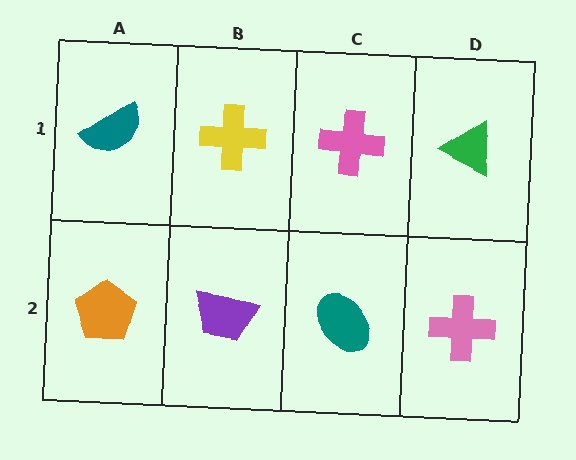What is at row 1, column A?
A teal semicircle.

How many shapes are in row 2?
4 shapes.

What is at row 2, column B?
A purple trapezoid.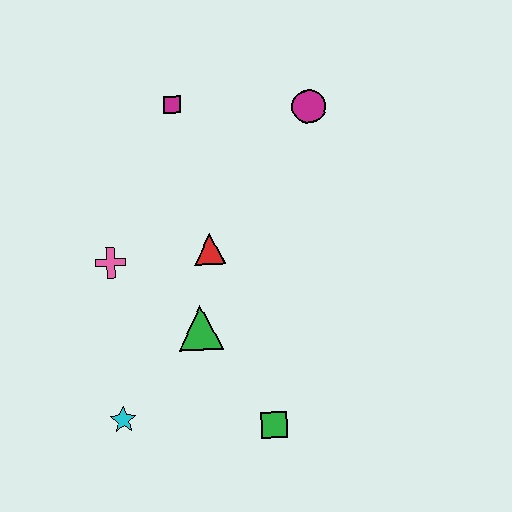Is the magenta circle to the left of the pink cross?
No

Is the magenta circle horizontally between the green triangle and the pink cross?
No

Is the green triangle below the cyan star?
No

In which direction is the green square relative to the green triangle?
The green square is below the green triangle.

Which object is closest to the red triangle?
The green triangle is closest to the red triangle.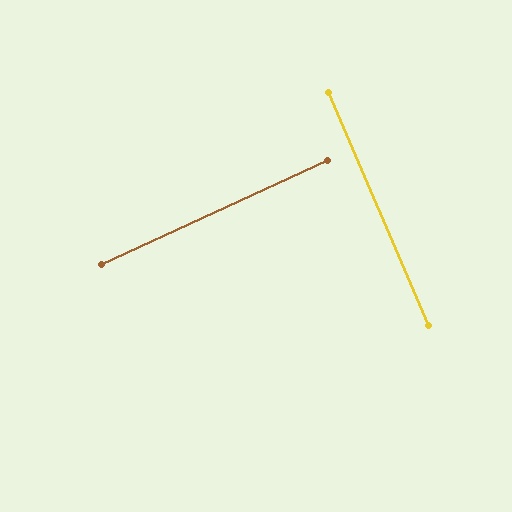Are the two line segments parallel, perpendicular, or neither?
Perpendicular — they meet at approximately 88°.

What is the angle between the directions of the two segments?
Approximately 88 degrees.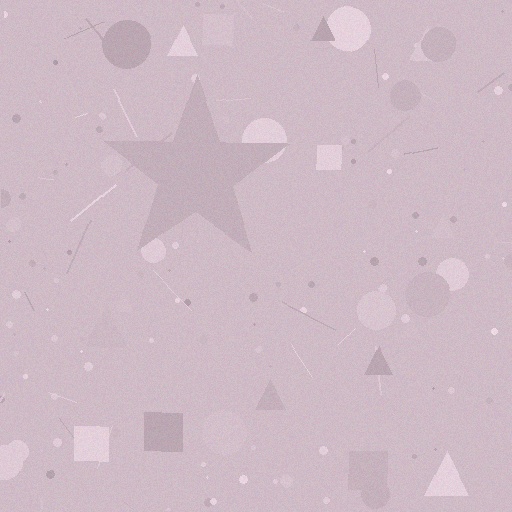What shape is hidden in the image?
A star is hidden in the image.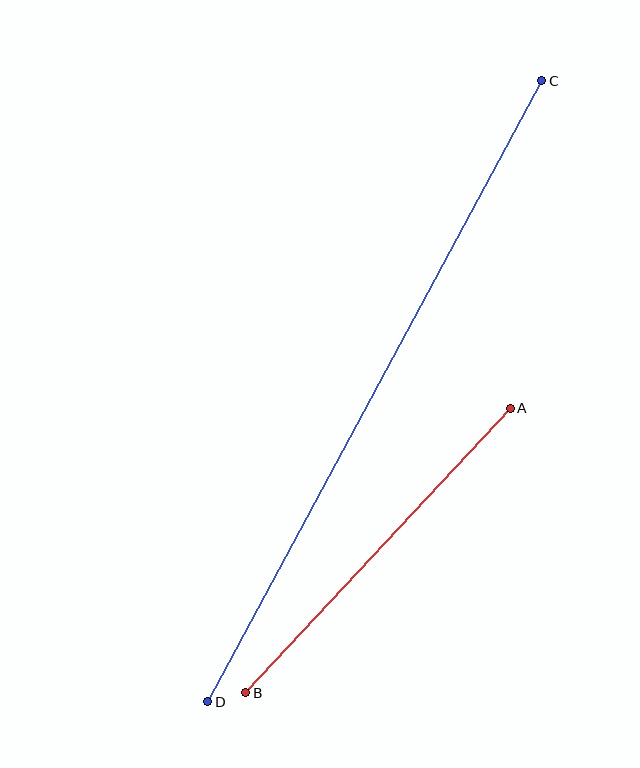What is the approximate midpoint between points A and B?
The midpoint is at approximately (378, 550) pixels.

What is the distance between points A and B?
The distance is approximately 389 pixels.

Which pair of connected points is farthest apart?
Points C and D are farthest apart.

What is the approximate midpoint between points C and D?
The midpoint is at approximately (375, 391) pixels.